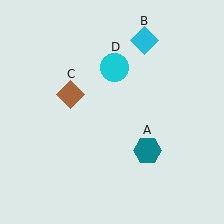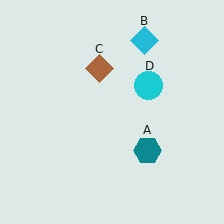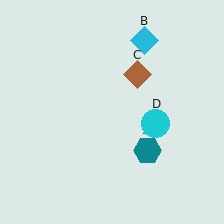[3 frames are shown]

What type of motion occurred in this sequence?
The brown diamond (object C), cyan circle (object D) rotated clockwise around the center of the scene.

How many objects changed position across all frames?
2 objects changed position: brown diamond (object C), cyan circle (object D).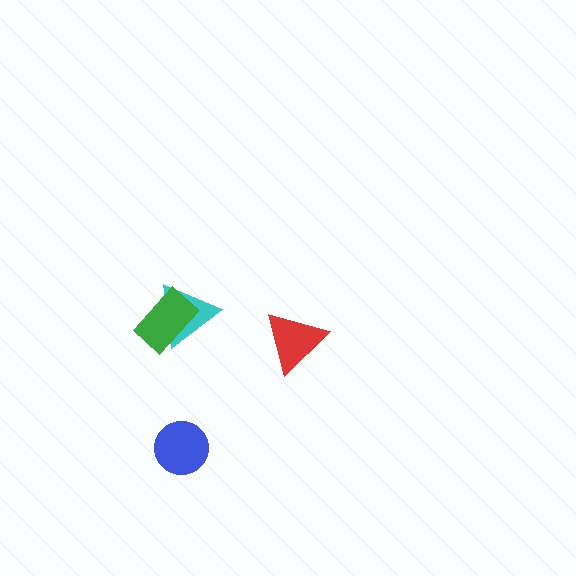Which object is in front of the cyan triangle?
The green rectangle is in front of the cyan triangle.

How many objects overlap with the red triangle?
0 objects overlap with the red triangle.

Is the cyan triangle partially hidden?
Yes, it is partially covered by another shape.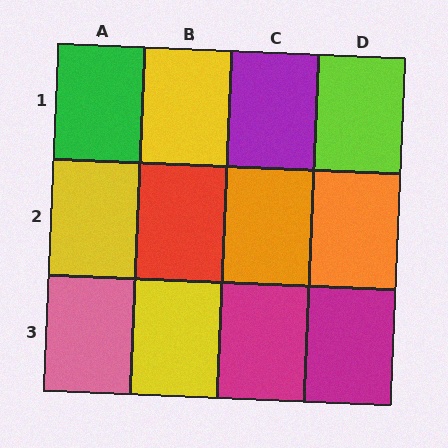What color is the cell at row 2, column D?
Orange.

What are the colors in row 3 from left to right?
Pink, yellow, magenta, magenta.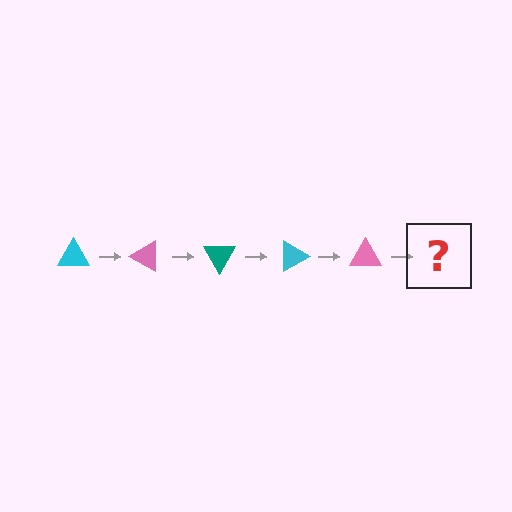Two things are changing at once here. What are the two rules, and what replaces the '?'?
The two rules are that it rotates 30 degrees each step and the color cycles through cyan, pink, and teal. The '?' should be a teal triangle, rotated 150 degrees from the start.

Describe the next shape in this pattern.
It should be a teal triangle, rotated 150 degrees from the start.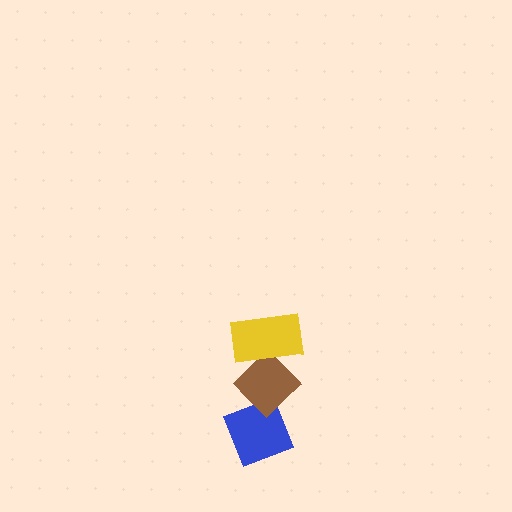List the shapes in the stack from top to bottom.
From top to bottom: the yellow rectangle, the brown diamond, the blue diamond.